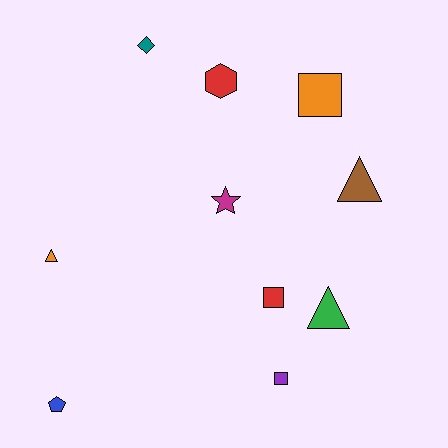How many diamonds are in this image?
There is 1 diamond.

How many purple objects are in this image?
There is 1 purple object.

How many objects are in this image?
There are 10 objects.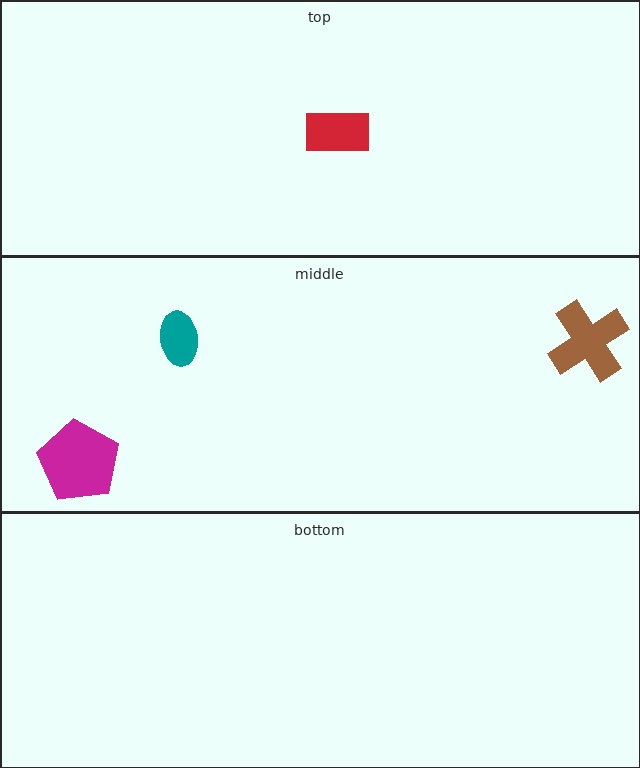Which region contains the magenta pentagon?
The middle region.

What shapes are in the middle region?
The teal ellipse, the brown cross, the magenta pentagon.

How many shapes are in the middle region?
3.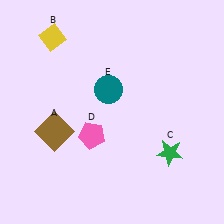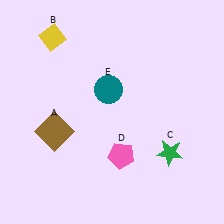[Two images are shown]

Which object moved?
The pink pentagon (D) moved right.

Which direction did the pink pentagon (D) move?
The pink pentagon (D) moved right.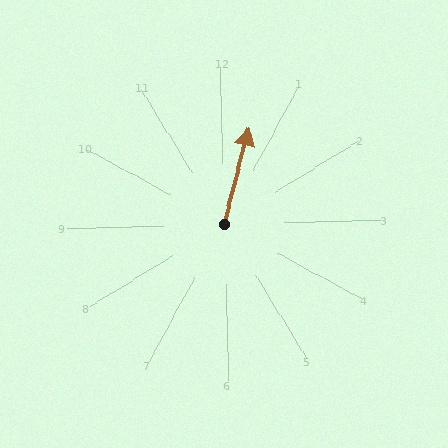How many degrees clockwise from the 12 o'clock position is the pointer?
Approximately 16 degrees.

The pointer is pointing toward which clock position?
Roughly 1 o'clock.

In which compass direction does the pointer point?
North.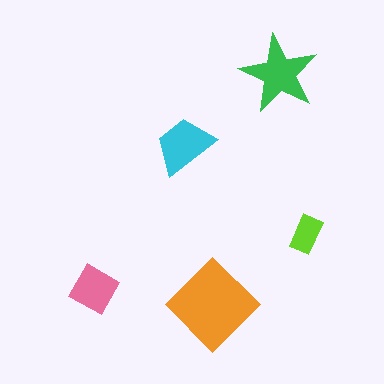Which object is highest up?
The green star is topmost.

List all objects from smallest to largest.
The lime rectangle, the pink diamond, the cyan trapezoid, the green star, the orange diamond.